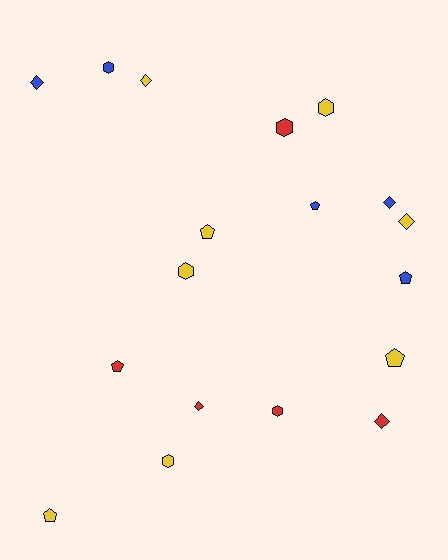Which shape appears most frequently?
Hexagon, with 6 objects.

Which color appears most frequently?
Yellow, with 8 objects.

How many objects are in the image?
There are 18 objects.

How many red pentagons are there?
There is 1 red pentagon.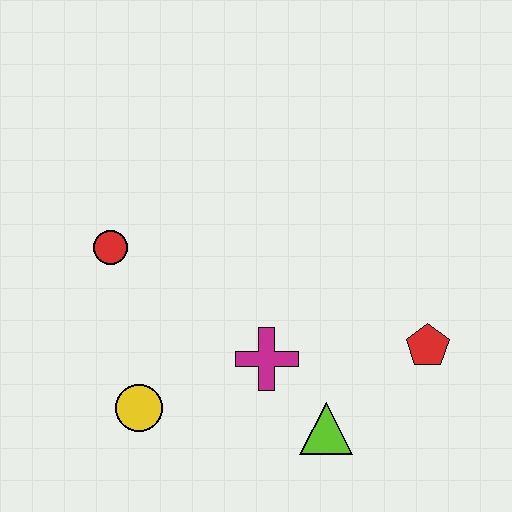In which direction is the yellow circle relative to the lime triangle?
The yellow circle is to the left of the lime triangle.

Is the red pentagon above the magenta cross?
Yes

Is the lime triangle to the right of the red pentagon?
No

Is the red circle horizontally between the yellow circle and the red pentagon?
No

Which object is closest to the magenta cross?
The lime triangle is closest to the magenta cross.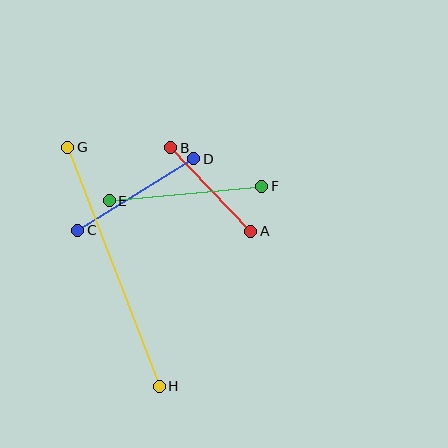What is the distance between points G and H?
The distance is approximately 256 pixels.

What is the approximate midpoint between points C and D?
The midpoint is at approximately (136, 195) pixels.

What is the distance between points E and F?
The distance is approximately 153 pixels.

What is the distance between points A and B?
The distance is approximately 116 pixels.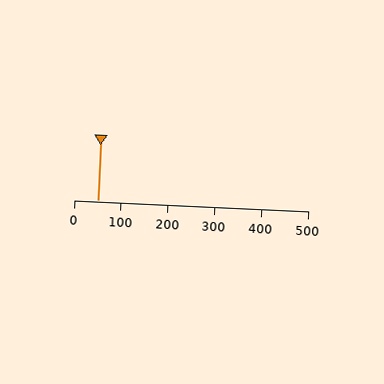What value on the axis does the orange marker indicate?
The marker indicates approximately 50.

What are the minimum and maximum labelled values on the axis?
The axis runs from 0 to 500.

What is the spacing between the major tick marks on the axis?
The major ticks are spaced 100 apart.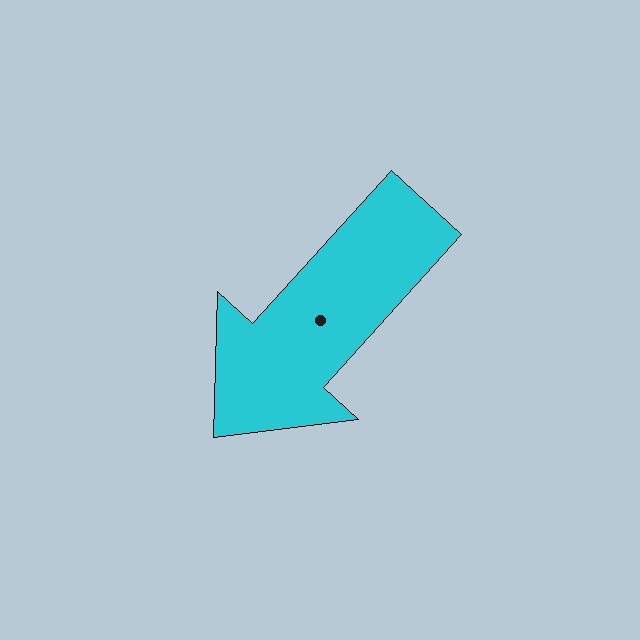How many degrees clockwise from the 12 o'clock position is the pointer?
Approximately 222 degrees.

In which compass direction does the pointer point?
Southwest.